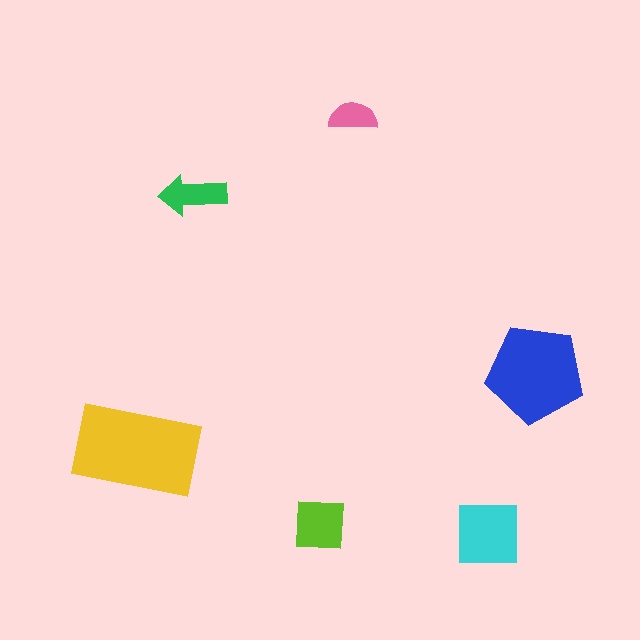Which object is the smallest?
The pink semicircle.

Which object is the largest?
The yellow rectangle.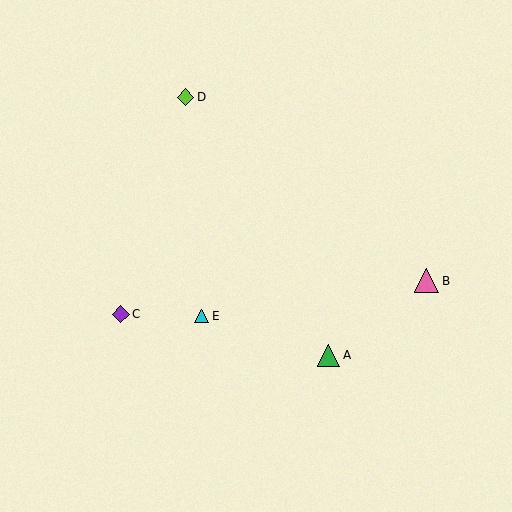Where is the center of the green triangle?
The center of the green triangle is at (329, 355).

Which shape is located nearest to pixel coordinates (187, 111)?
The lime diamond (labeled D) at (186, 97) is nearest to that location.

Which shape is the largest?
The pink triangle (labeled B) is the largest.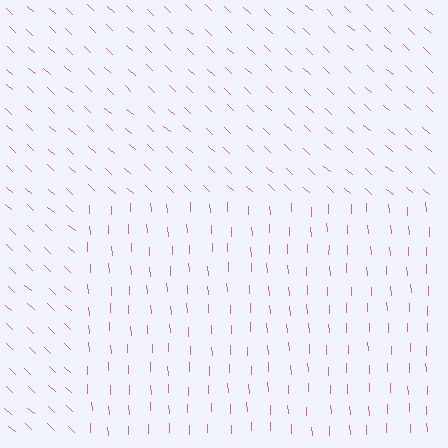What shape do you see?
I see a rectangle.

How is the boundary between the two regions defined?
The boundary is defined purely by a change in line orientation (approximately 45 degrees difference). All lines are the same color and thickness.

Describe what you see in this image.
The image is filled with small pink line segments. A rectangle region in the image has lines oriented differently from the surrounding lines, creating a visible texture boundary.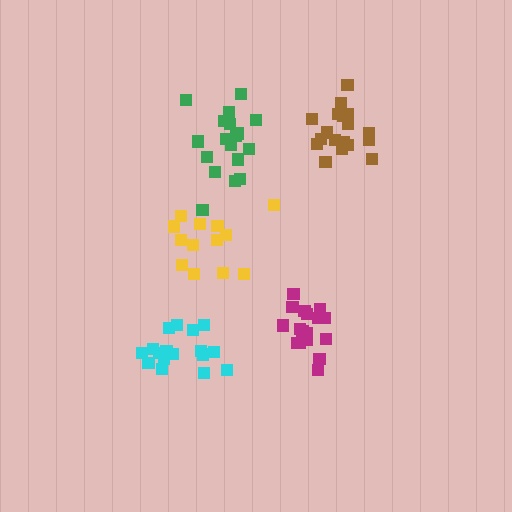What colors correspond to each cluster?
The clusters are colored: green, cyan, yellow, magenta, brown.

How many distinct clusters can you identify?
There are 5 distinct clusters.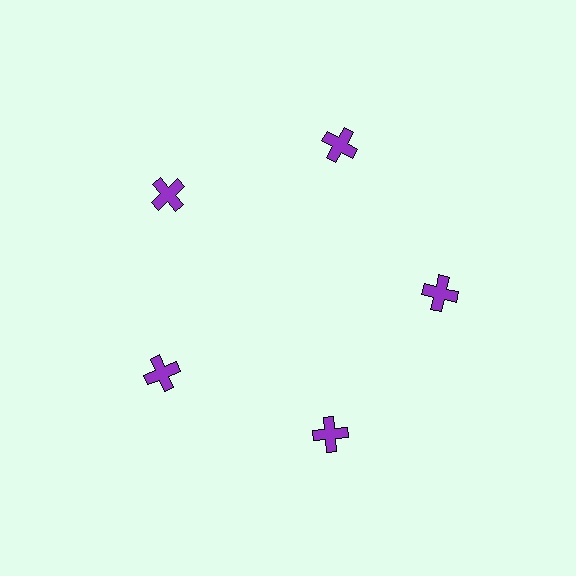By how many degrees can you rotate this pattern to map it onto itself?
The pattern maps onto itself every 72 degrees of rotation.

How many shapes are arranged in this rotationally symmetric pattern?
There are 5 shapes, arranged in 5 groups of 1.